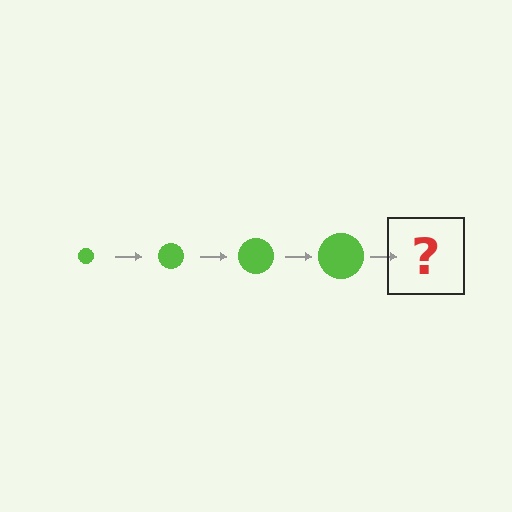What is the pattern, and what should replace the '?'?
The pattern is that the circle gets progressively larger each step. The '?' should be a lime circle, larger than the previous one.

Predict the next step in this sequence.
The next step is a lime circle, larger than the previous one.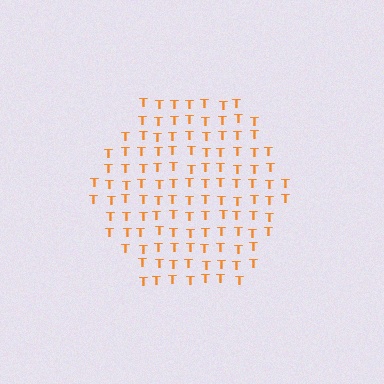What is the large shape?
The large shape is a hexagon.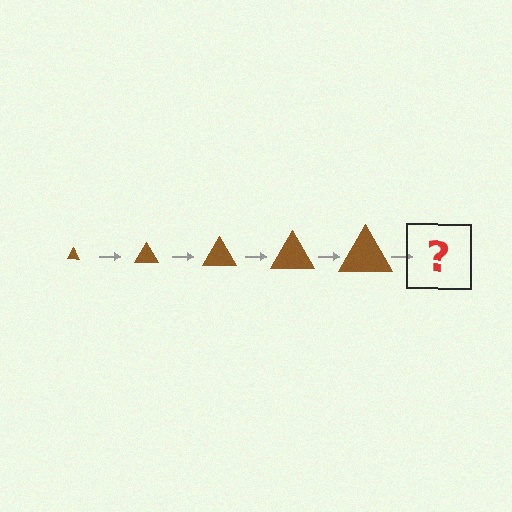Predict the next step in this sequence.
The next step is a brown triangle, larger than the previous one.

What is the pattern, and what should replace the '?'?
The pattern is that the triangle gets progressively larger each step. The '?' should be a brown triangle, larger than the previous one.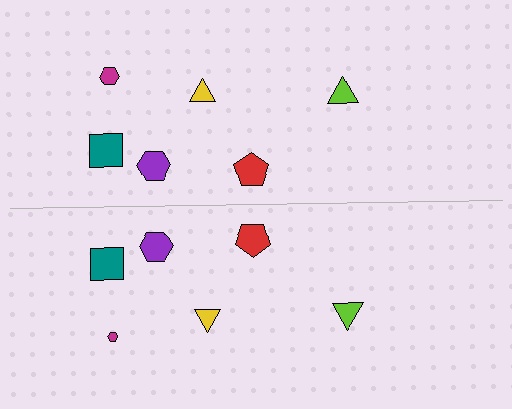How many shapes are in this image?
There are 12 shapes in this image.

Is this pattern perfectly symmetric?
No, the pattern is not perfectly symmetric. The magenta hexagon on the bottom side has a different size than its mirror counterpart.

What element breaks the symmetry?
The magenta hexagon on the bottom side has a different size than its mirror counterpart.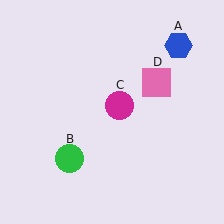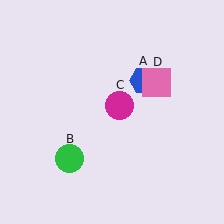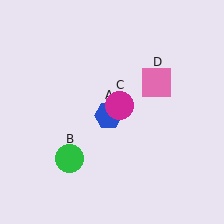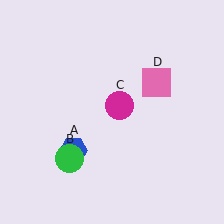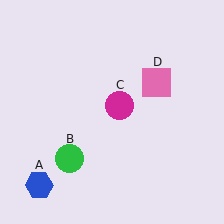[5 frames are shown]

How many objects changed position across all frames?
1 object changed position: blue hexagon (object A).